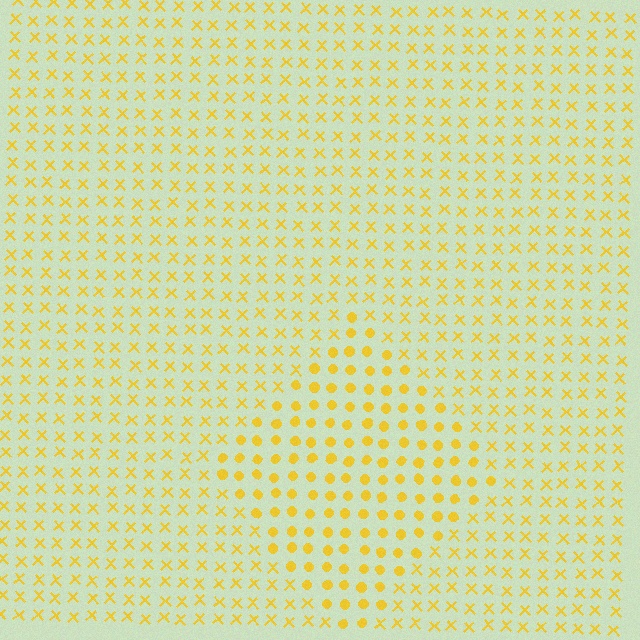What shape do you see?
I see a diamond.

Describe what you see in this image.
The image is filled with small yellow elements arranged in a uniform grid. A diamond-shaped region contains circles, while the surrounding area contains X marks. The boundary is defined purely by the change in element shape.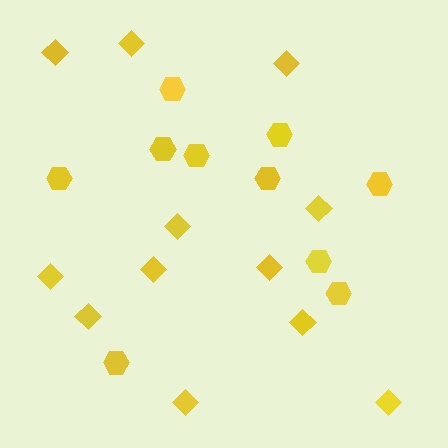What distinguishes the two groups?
There are 2 groups: one group of hexagons (10) and one group of diamonds (12).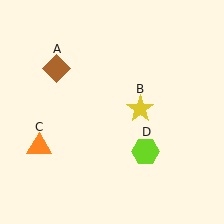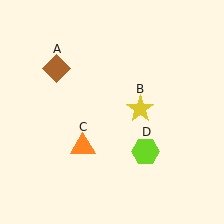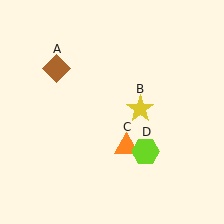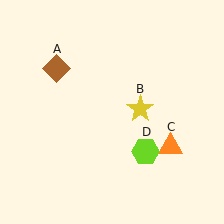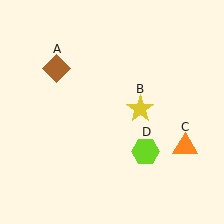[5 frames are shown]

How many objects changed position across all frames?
1 object changed position: orange triangle (object C).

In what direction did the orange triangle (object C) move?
The orange triangle (object C) moved right.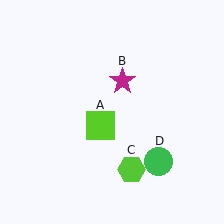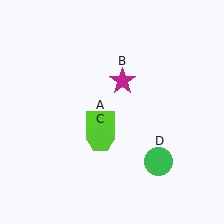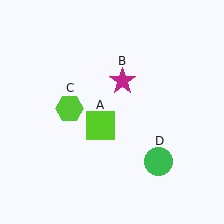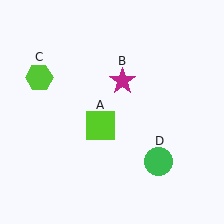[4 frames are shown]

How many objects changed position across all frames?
1 object changed position: lime hexagon (object C).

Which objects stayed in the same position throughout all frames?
Lime square (object A) and magenta star (object B) and green circle (object D) remained stationary.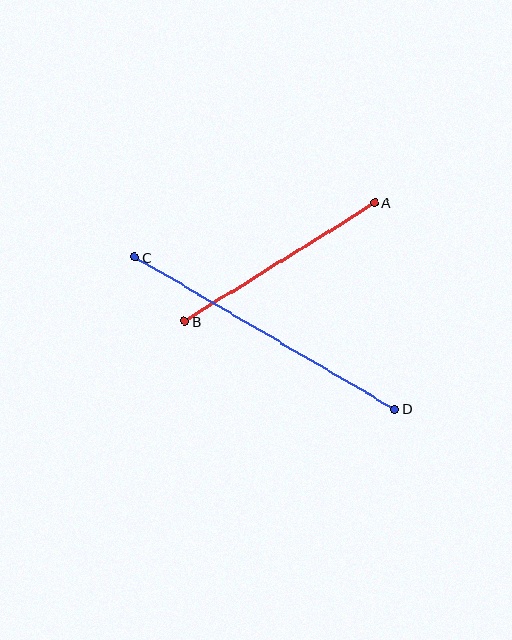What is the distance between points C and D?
The distance is approximately 301 pixels.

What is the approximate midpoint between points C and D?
The midpoint is at approximately (265, 333) pixels.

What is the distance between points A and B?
The distance is approximately 224 pixels.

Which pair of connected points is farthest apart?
Points C and D are farthest apart.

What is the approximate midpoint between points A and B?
The midpoint is at approximately (280, 262) pixels.